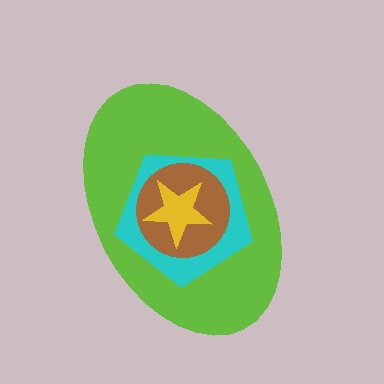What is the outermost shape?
The lime ellipse.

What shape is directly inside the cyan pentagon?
The brown circle.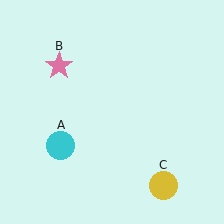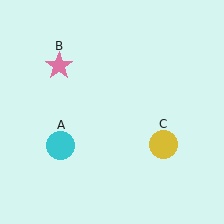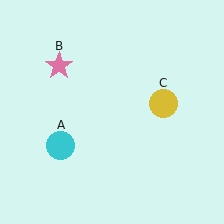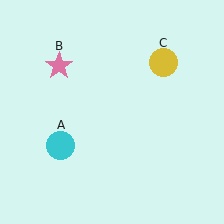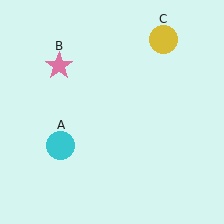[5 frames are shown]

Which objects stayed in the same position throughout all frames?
Cyan circle (object A) and pink star (object B) remained stationary.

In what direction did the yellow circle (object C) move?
The yellow circle (object C) moved up.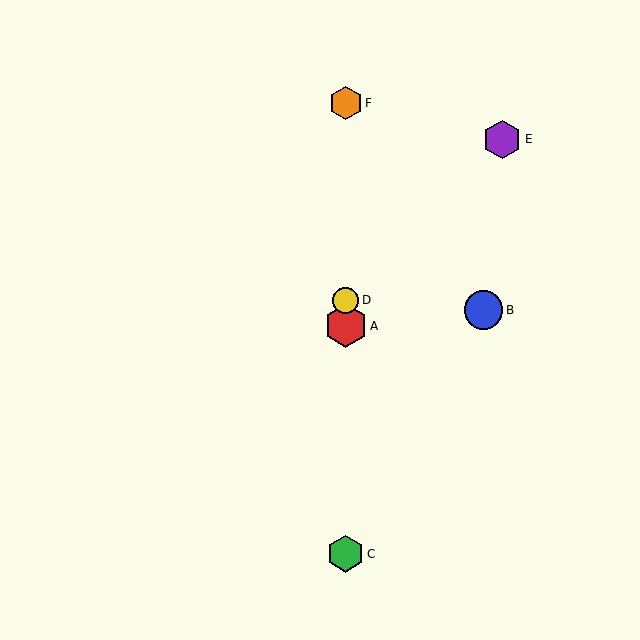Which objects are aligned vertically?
Objects A, C, D, F are aligned vertically.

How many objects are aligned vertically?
4 objects (A, C, D, F) are aligned vertically.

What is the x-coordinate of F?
Object F is at x≈346.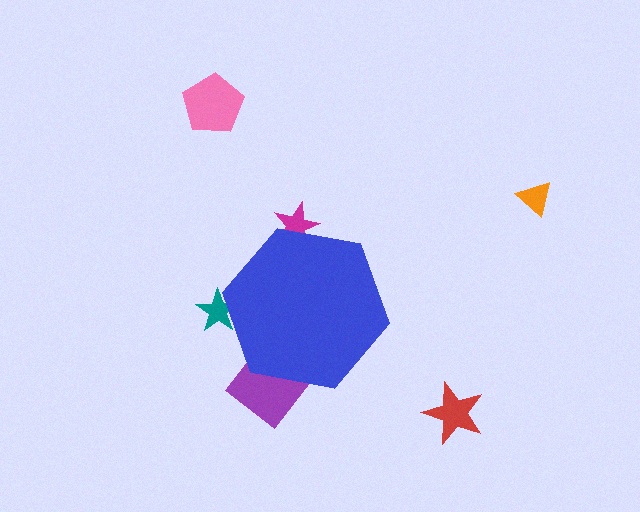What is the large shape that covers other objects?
A blue hexagon.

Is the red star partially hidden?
No, the red star is fully visible.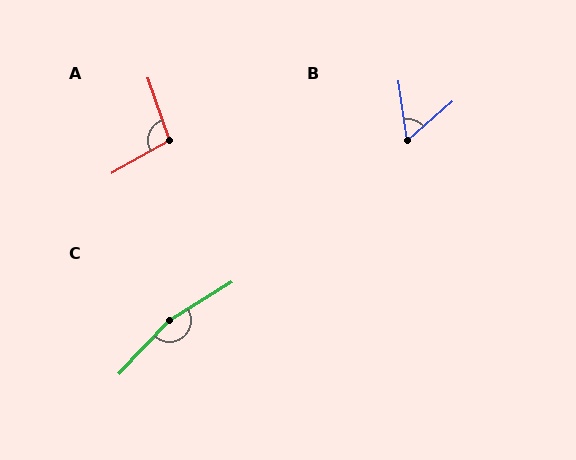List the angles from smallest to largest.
B (57°), A (100°), C (165°).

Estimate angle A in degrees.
Approximately 100 degrees.